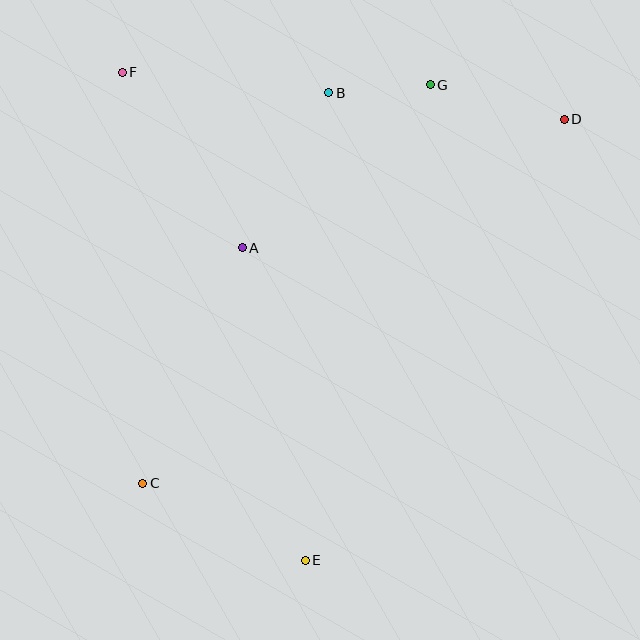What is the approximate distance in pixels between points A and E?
The distance between A and E is approximately 319 pixels.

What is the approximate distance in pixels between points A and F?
The distance between A and F is approximately 213 pixels.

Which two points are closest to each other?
Points B and G are closest to each other.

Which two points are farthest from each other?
Points C and D are farthest from each other.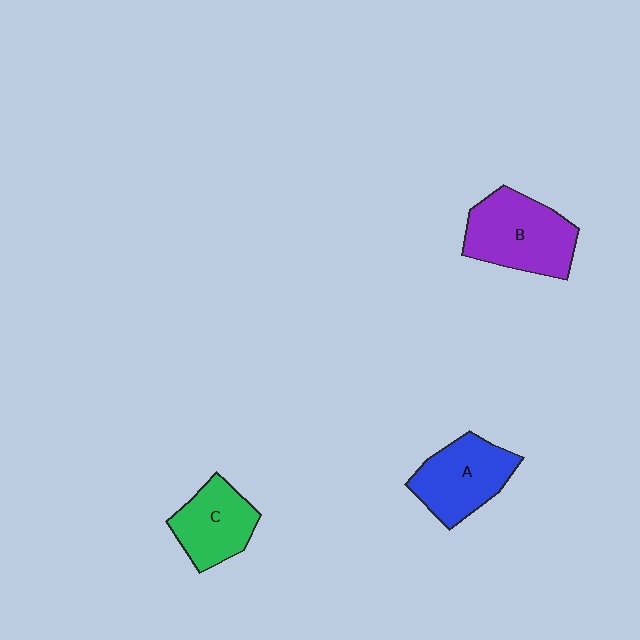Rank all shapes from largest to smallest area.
From largest to smallest: B (purple), A (blue), C (green).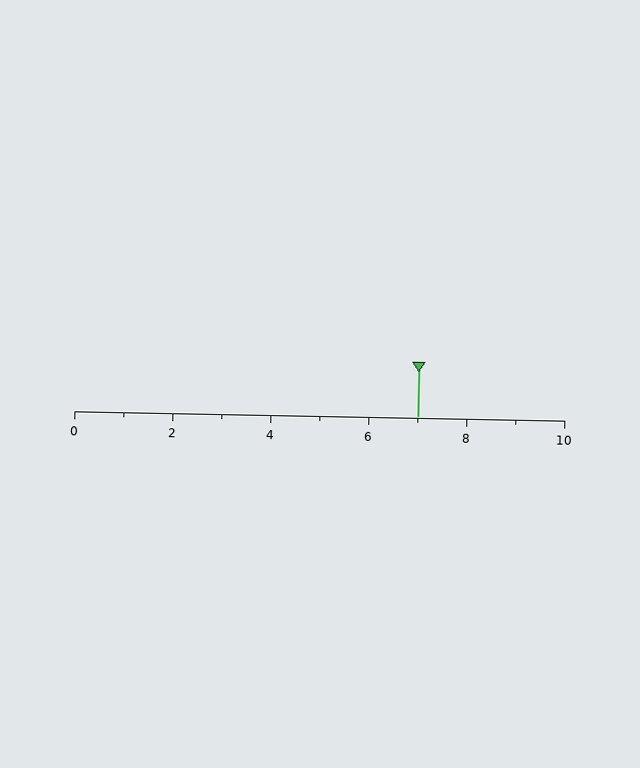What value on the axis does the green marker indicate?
The marker indicates approximately 7.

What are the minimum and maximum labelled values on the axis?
The axis runs from 0 to 10.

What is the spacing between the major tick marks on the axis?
The major ticks are spaced 2 apart.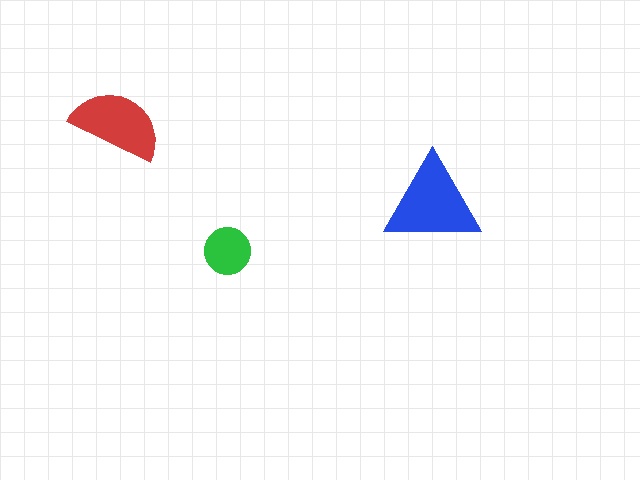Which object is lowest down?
The green circle is bottommost.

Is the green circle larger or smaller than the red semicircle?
Smaller.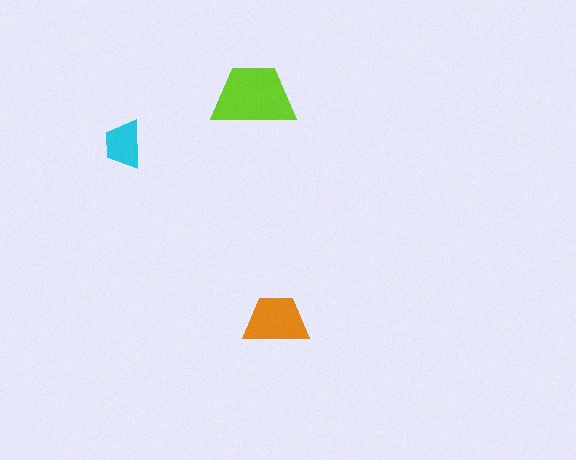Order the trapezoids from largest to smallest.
the lime one, the orange one, the cyan one.